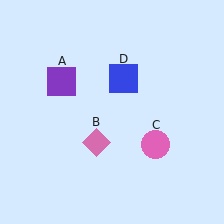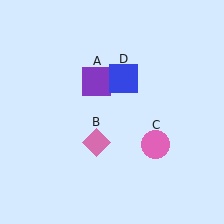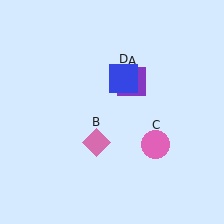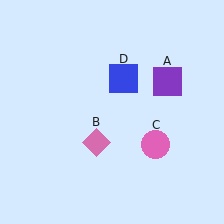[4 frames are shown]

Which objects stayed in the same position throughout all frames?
Pink diamond (object B) and pink circle (object C) and blue square (object D) remained stationary.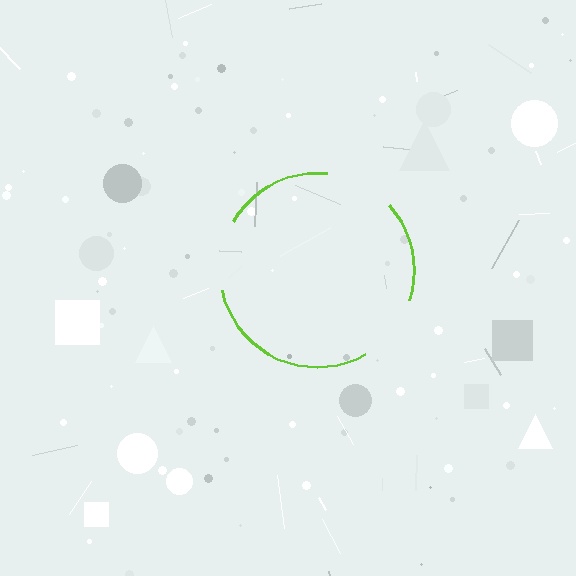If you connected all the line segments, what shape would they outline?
They would outline a circle.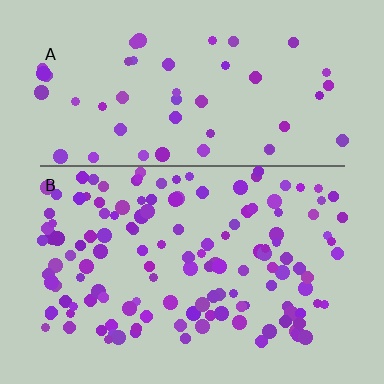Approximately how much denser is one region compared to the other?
Approximately 2.7× — region B over region A.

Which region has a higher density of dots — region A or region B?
B (the bottom).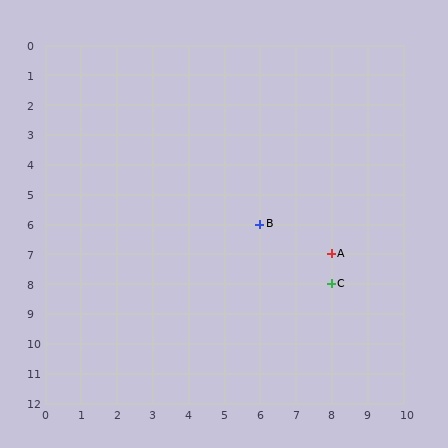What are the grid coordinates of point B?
Point B is at grid coordinates (6, 6).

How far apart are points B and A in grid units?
Points B and A are 2 columns and 1 row apart (about 2.2 grid units diagonally).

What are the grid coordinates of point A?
Point A is at grid coordinates (8, 7).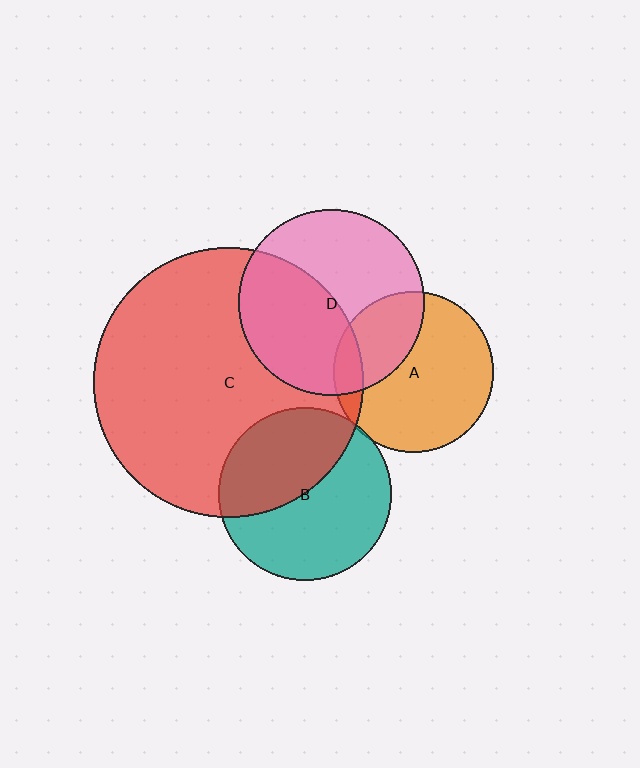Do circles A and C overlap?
Yes.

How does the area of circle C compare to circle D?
Approximately 2.1 times.